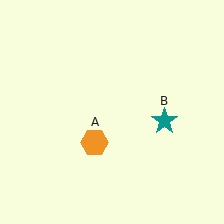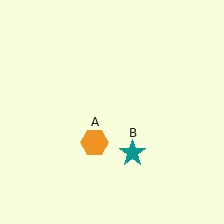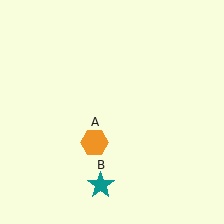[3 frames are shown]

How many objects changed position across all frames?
1 object changed position: teal star (object B).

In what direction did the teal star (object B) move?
The teal star (object B) moved down and to the left.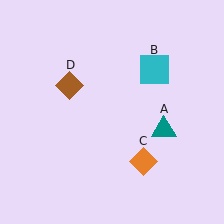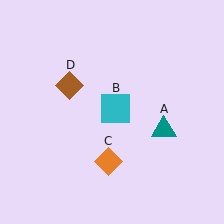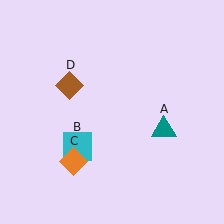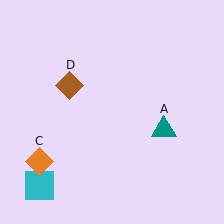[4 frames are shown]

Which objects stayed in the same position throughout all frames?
Teal triangle (object A) and brown diamond (object D) remained stationary.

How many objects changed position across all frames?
2 objects changed position: cyan square (object B), orange diamond (object C).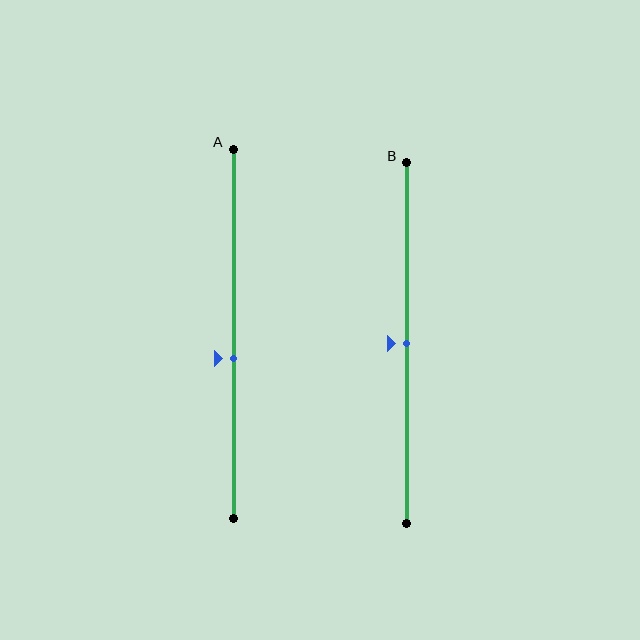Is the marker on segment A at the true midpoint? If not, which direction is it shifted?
No, the marker on segment A is shifted downward by about 7% of the segment length.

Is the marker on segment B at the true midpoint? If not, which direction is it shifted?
Yes, the marker on segment B is at the true midpoint.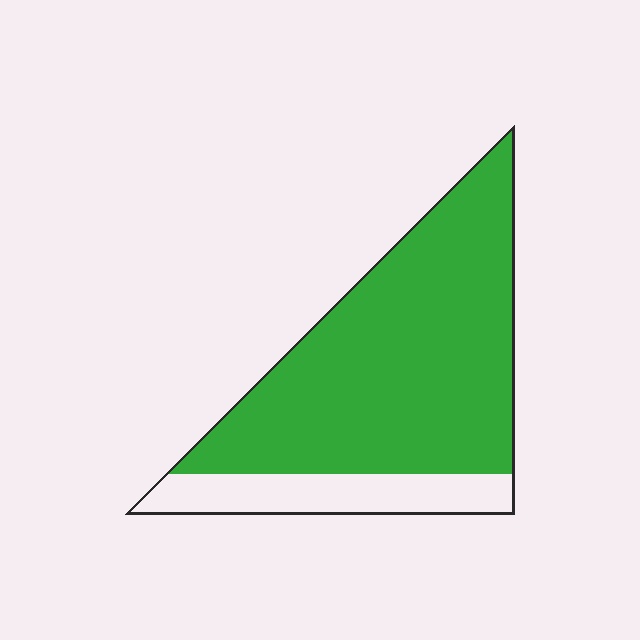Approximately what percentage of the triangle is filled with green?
Approximately 80%.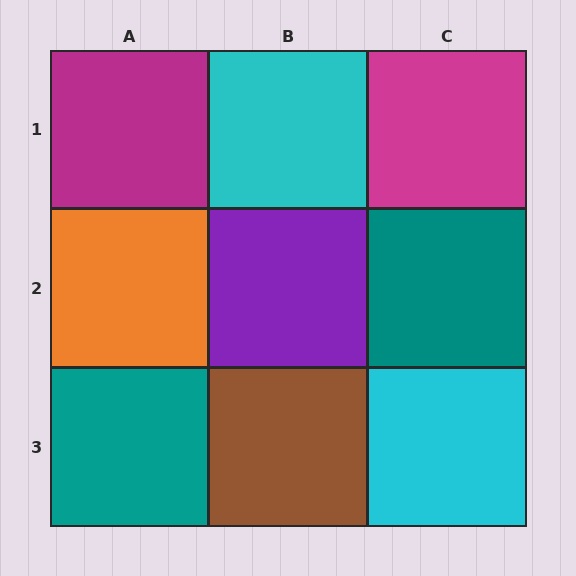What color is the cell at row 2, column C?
Teal.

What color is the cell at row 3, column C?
Cyan.